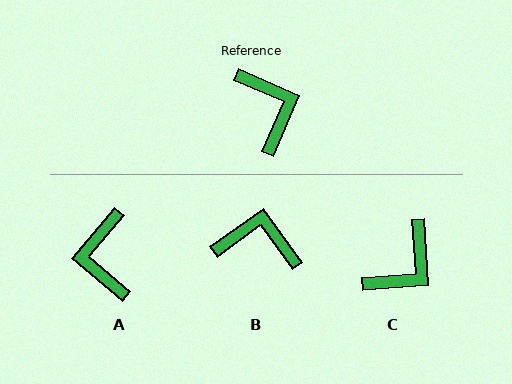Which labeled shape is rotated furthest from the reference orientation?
A, about 164 degrees away.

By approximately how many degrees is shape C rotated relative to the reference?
Approximately 62 degrees clockwise.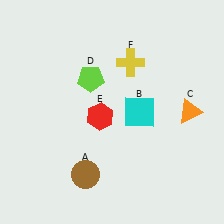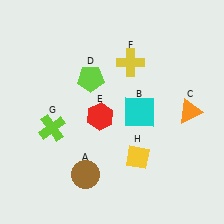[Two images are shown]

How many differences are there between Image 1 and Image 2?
There are 2 differences between the two images.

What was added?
A lime cross (G), a yellow diamond (H) were added in Image 2.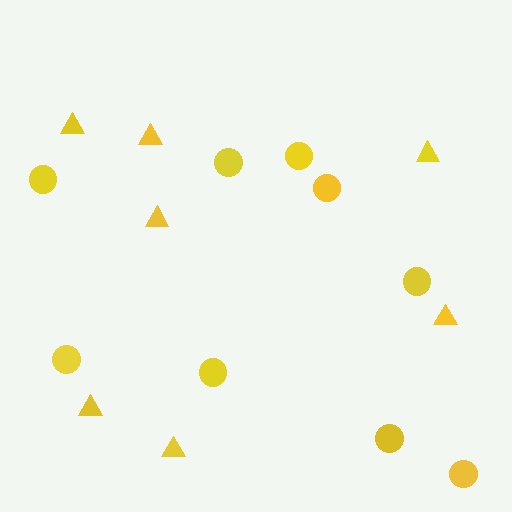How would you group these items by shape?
There are 2 groups: one group of triangles (7) and one group of circles (9).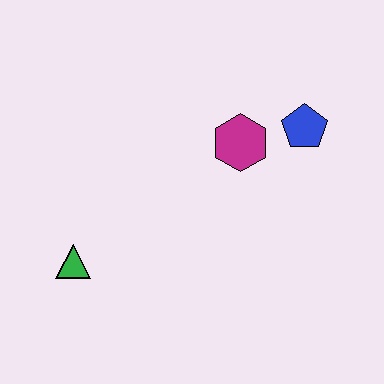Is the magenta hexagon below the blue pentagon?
Yes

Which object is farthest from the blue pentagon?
The green triangle is farthest from the blue pentagon.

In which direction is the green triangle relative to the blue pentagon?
The green triangle is to the left of the blue pentagon.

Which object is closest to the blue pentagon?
The magenta hexagon is closest to the blue pentagon.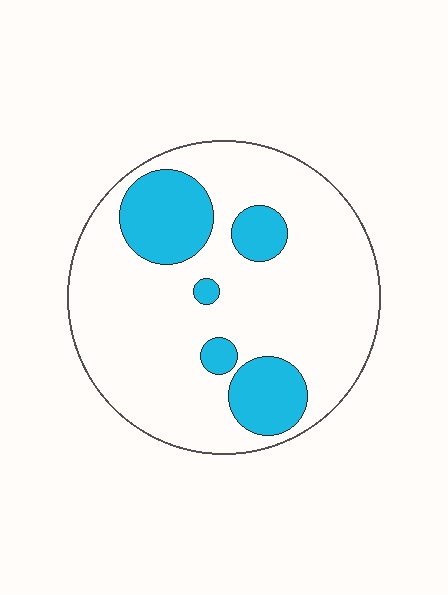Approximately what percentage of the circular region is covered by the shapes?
Approximately 20%.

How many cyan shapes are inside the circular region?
5.